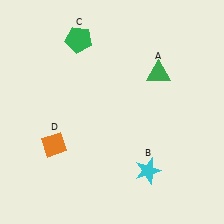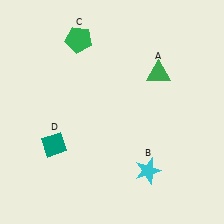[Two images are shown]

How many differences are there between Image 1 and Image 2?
There is 1 difference between the two images.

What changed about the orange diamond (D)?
In Image 1, D is orange. In Image 2, it changed to teal.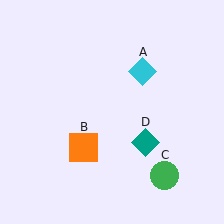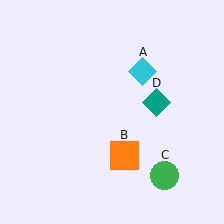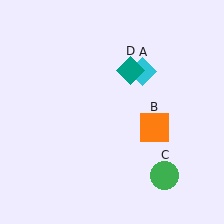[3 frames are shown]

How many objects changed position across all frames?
2 objects changed position: orange square (object B), teal diamond (object D).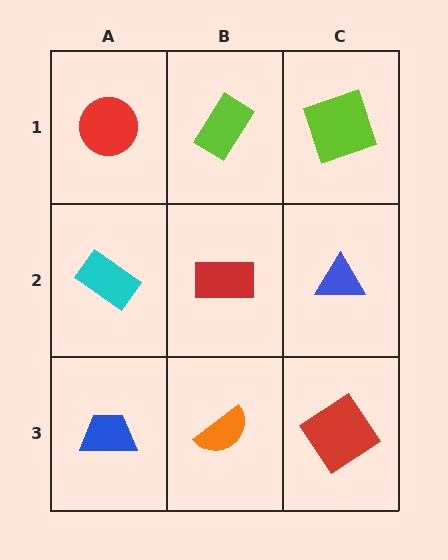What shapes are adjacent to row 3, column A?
A cyan rectangle (row 2, column A), an orange semicircle (row 3, column B).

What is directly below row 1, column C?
A blue triangle.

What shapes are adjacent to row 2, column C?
A lime square (row 1, column C), a red diamond (row 3, column C), a red rectangle (row 2, column B).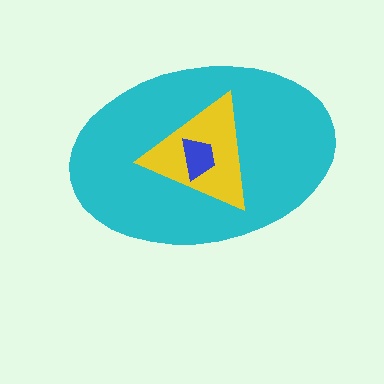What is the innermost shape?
The blue trapezoid.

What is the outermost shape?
The cyan ellipse.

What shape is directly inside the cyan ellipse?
The yellow triangle.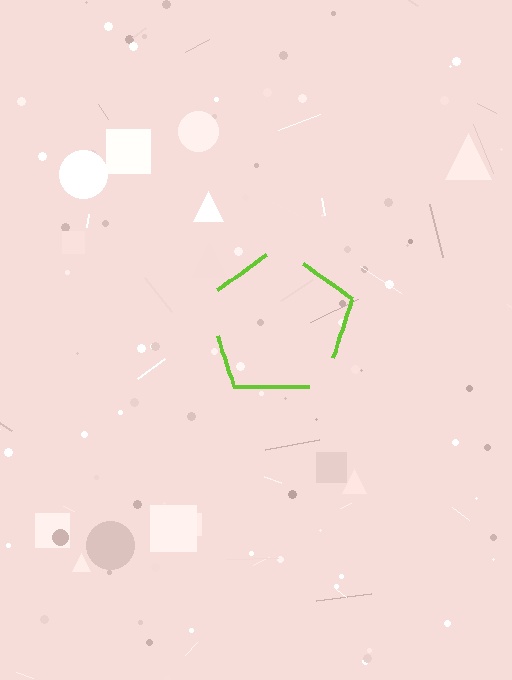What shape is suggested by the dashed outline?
The dashed outline suggests a pentagon.